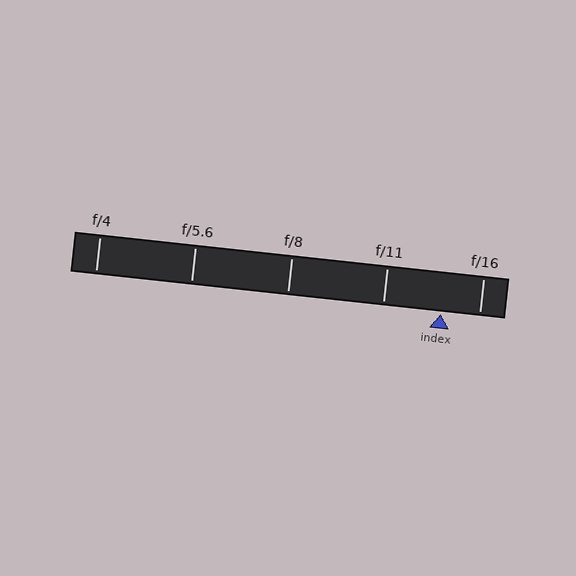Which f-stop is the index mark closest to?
The index mark is closest to f/16.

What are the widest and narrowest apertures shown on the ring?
The widest aperture shown is f/4 and the narrowest is f/16.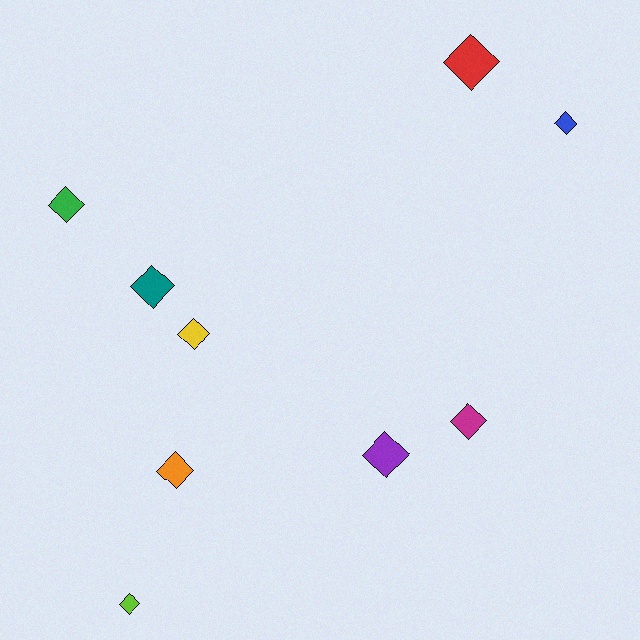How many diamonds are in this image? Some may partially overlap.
There are 9 diamonds.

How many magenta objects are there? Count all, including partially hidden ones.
There is 1 magenta object.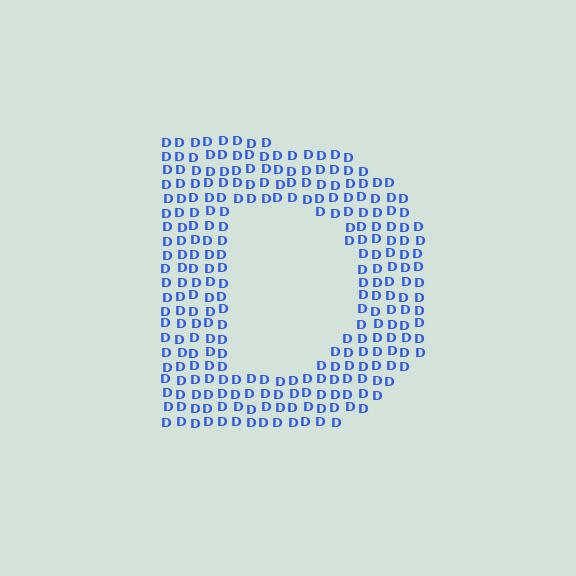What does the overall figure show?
The overall figure shows the letter D.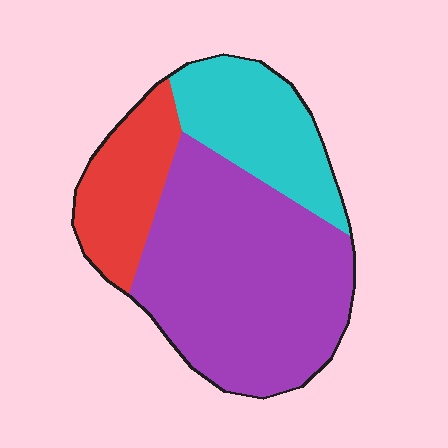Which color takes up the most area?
Purple, at roughly 55%.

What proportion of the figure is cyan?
Cyan covers 23% of the figure.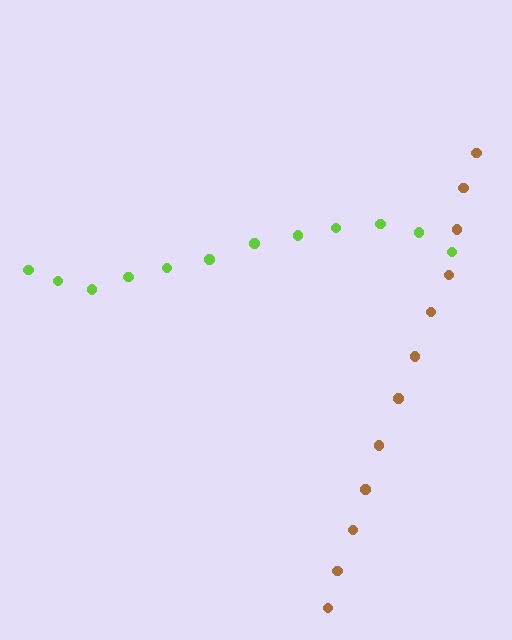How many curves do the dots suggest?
There are 2 distinct paths.